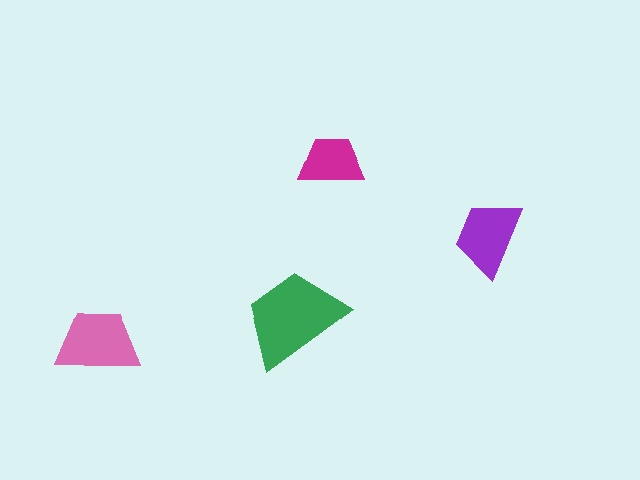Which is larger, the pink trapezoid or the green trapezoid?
The green one.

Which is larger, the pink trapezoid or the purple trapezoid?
The pink one.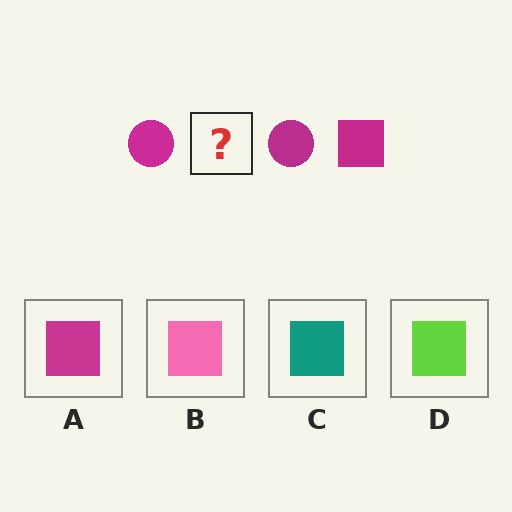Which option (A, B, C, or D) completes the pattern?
A.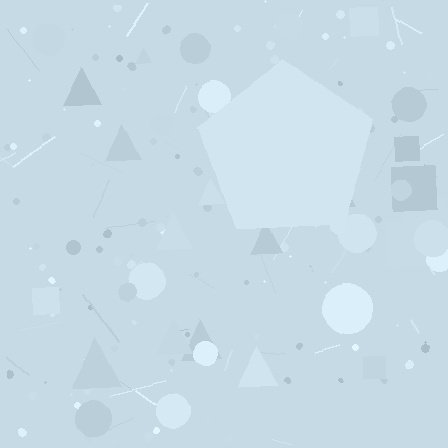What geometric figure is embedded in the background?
A pentagon is embedded in the background.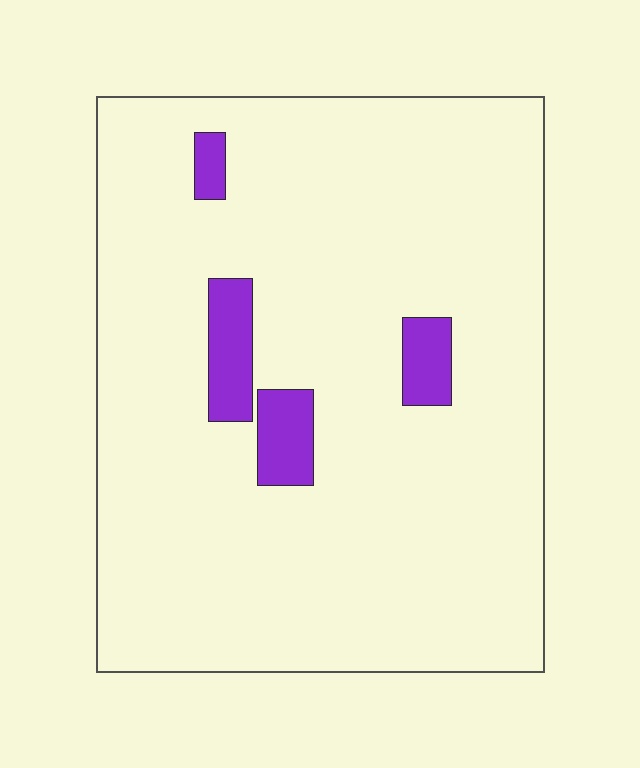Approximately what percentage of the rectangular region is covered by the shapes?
Approximately 5%.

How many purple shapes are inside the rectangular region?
4.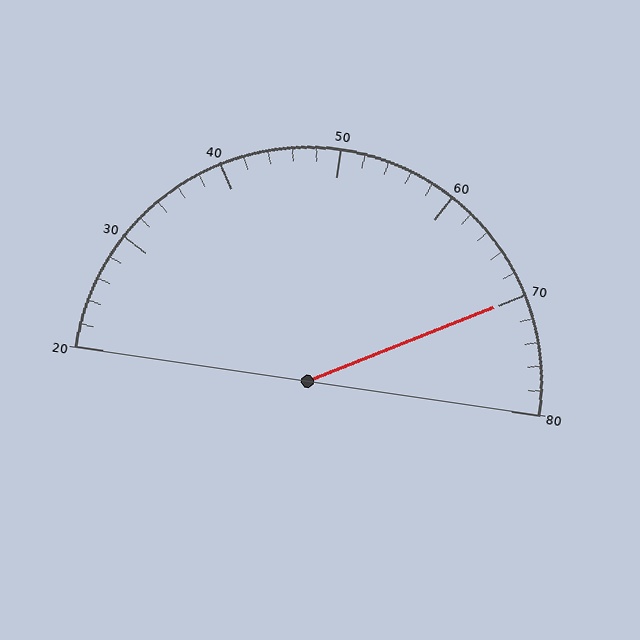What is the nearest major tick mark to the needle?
The nearest major tick mark is 70.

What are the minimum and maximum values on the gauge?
The gauge ranges from 20 to 80.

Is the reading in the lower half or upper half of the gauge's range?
The reading is in the upper half of the range (20 to 80).